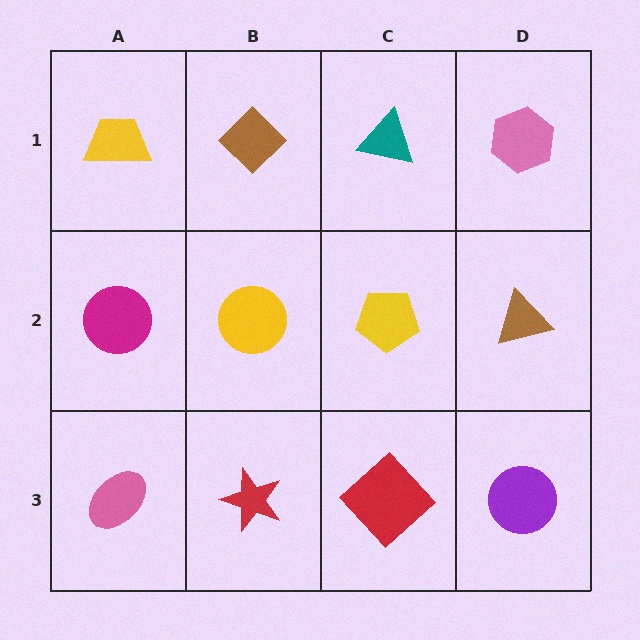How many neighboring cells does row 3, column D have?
2.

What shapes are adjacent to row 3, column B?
A yellow circle (row 2, column B), a pink ellipse (row 3, column A), a red diamond (row 3, column C).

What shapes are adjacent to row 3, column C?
A yellow pentagon (row 2, column C), a red star (row 3, column B), a purple circle (row 3, column D).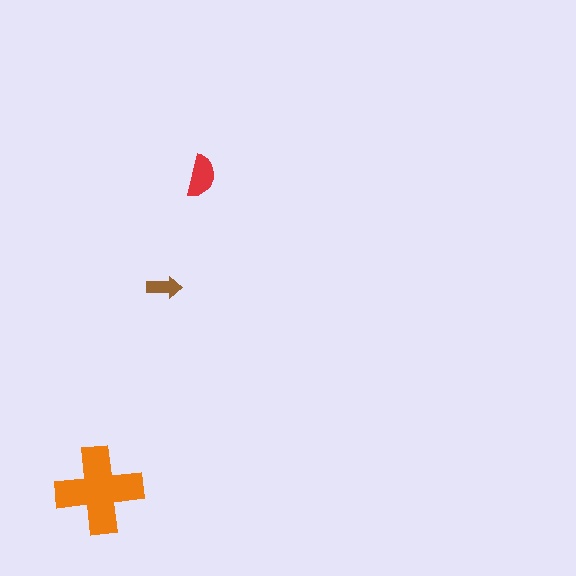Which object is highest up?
The red semicircle is topmost.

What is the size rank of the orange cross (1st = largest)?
1st.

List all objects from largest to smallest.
The orange cross, the red semicircle, the brown arrow.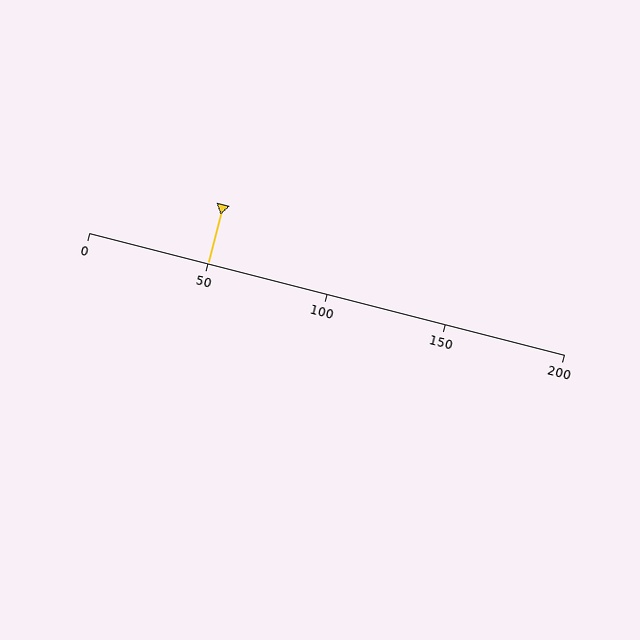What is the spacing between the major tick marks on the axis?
The major ticks are spaced 50 apart.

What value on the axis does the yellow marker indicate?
The marker indicates approximately 50.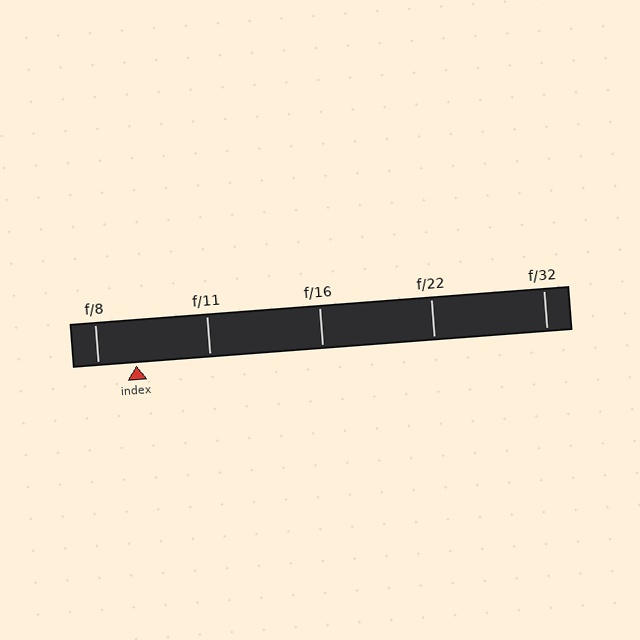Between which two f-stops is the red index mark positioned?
The index mark is between f/8 and f/11.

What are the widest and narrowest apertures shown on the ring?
The widest aperture shown is f/8 and the narrowest is f/32.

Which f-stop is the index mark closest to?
The index mark is closest to f/8.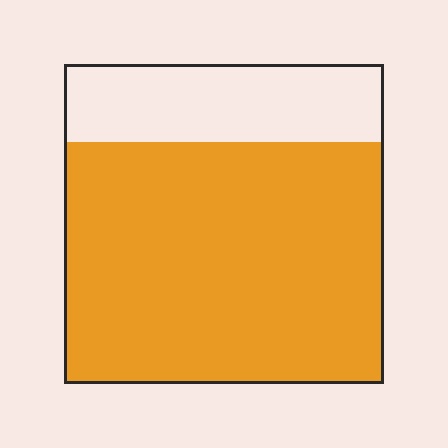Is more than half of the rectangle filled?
Yes.